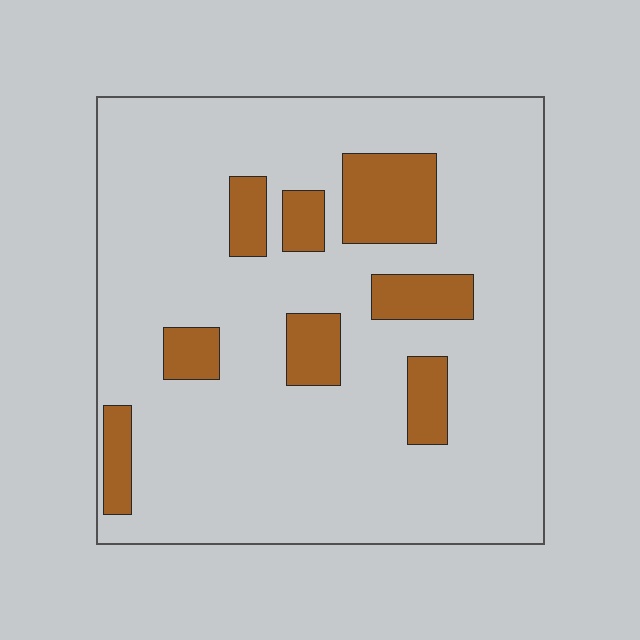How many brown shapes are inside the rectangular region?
8.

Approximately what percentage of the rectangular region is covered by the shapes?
Approximately 15%.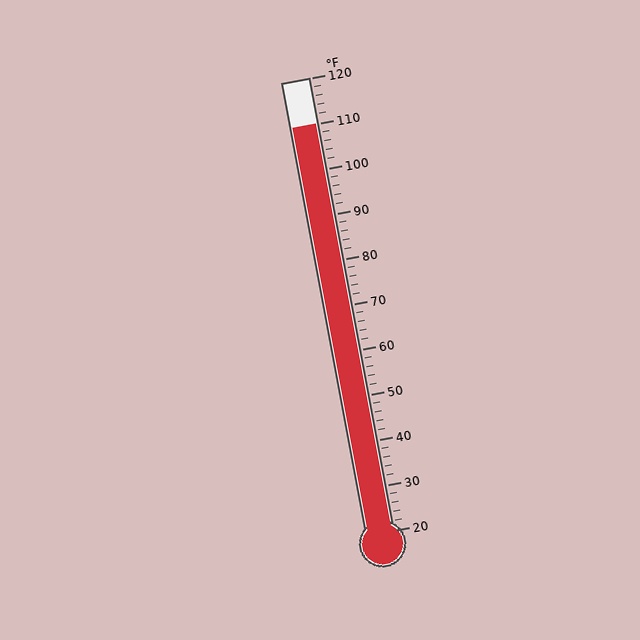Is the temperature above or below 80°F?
The temperature is above 80°F.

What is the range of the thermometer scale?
The thermometer scale ranges from 20°F to 120°F.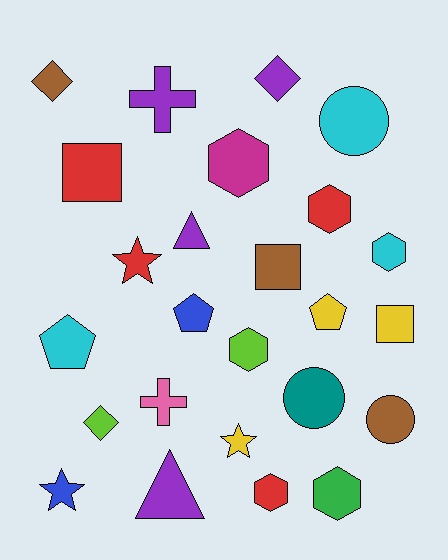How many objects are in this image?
There are 25 objects.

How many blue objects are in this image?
There are 2 blue objects.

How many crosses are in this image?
There are 2 crosses.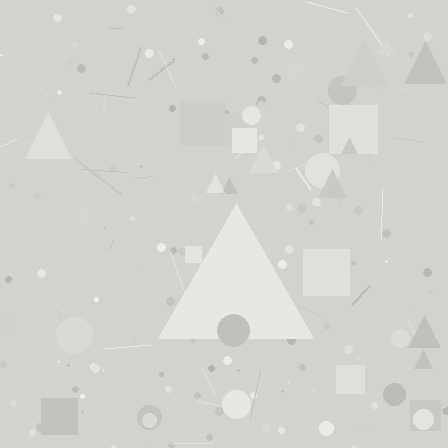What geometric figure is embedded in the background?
A triangle is embedded in the background.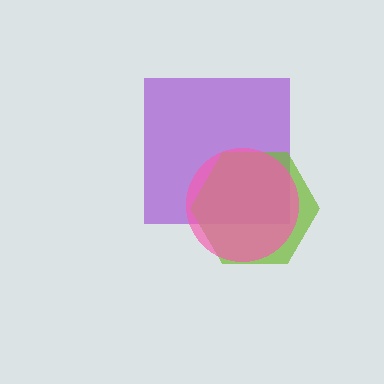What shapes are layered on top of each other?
The layered shapes are: a purple square, a lime hexagon, a pink circle.